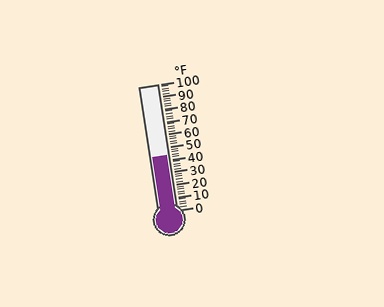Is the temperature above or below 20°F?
The temperature is above 20°F.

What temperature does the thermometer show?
The thermometer shows approximately 44°F.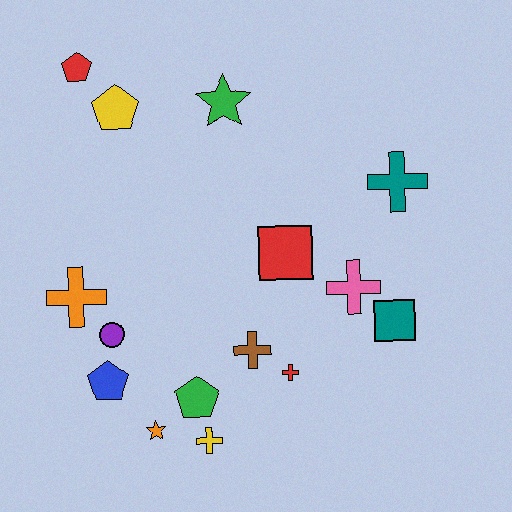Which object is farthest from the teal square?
The red pentagon is farthest from the teal square.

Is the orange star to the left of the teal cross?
Yes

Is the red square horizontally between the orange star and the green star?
No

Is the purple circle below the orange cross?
Yes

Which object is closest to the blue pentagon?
The purple circle is closest to the blue pentagon.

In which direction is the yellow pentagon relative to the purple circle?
The yellow pentagon is above the purple circle.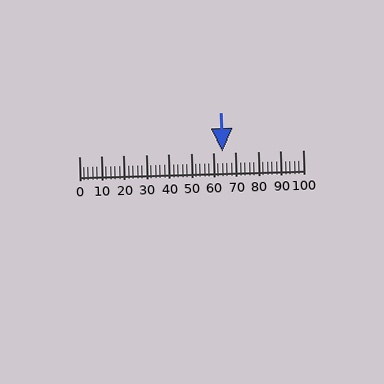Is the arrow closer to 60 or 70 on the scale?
The arrow is closer to 60.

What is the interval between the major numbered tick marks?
The major tick marks are spaced 10 units apart.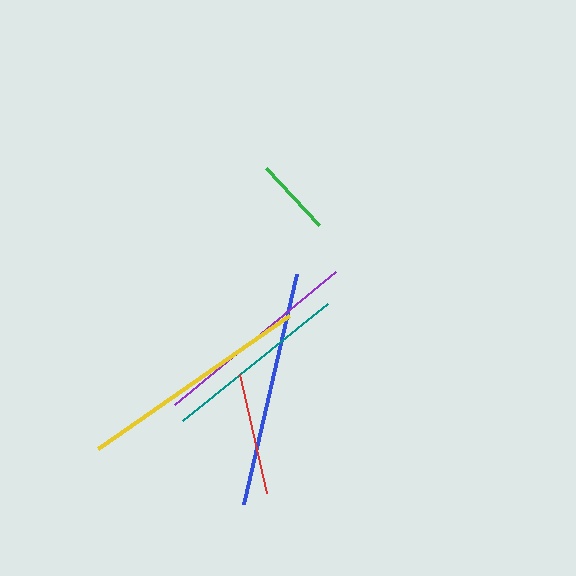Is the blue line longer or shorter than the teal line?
The blue line is longer than the teal line.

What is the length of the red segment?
The red segment is approximately 122 pixels long.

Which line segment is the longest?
The blue line is the longest at approximately 236 pixels.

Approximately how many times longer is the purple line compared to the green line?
The purple line is approximately 2.7 times the length of the green line.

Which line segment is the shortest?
The green line is the shortest at approximately 77 pixels.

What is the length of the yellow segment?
The yellow segment is approximately 233 pixels long.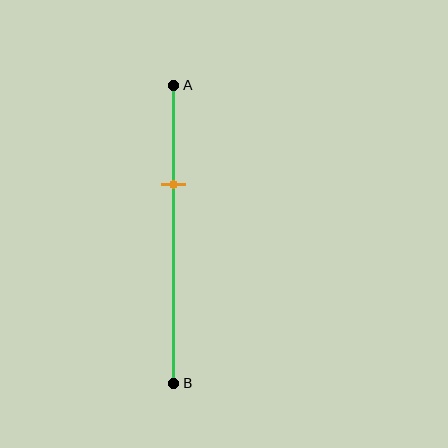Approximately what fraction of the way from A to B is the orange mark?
The orange mark is approximately 35% of the way from A to B.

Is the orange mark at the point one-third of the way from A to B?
Yes, the mark is approximately at the one-third point.